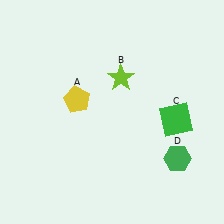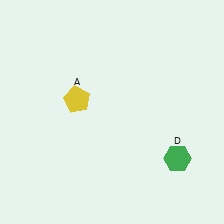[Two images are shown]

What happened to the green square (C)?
The green square (C) was removed in Image 2. It was in the bottom-right area of Image 1.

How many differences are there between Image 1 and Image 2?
There are 2 differences between the two images.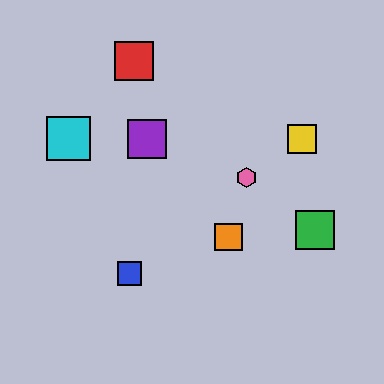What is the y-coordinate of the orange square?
The orange square is at y≈237.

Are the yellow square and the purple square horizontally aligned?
Yes, both are at y≈139.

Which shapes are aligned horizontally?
The yellow square, the purple square, the cyan square are aligned horizontally.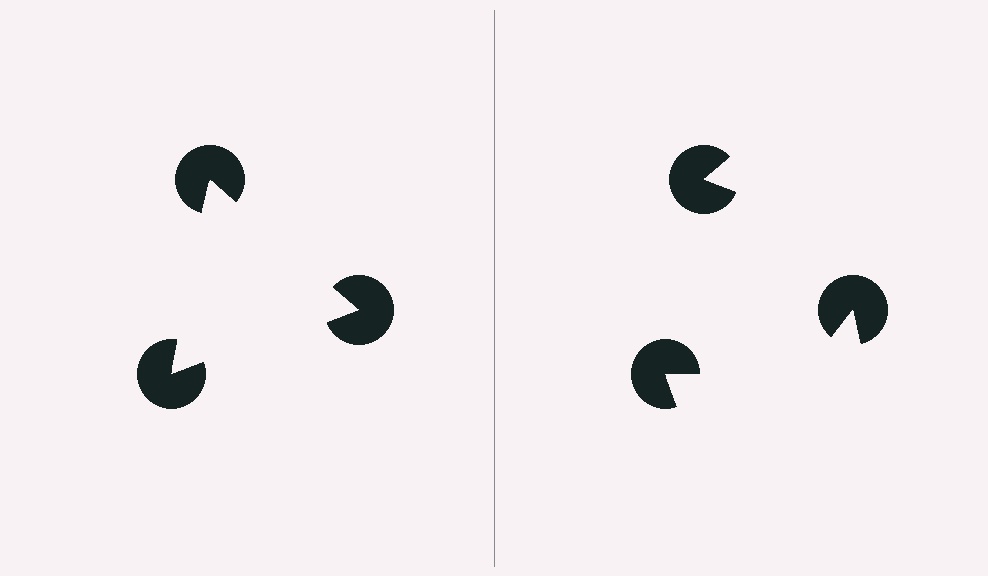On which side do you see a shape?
An illusory triangle appears on the left side. On the right side the wedge cuts are rotated, so no coherent shape forms.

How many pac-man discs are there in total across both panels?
6 — 3 on each side.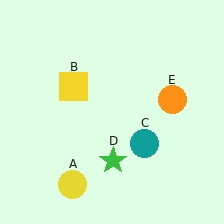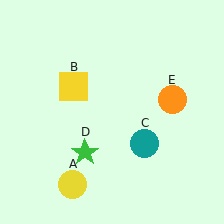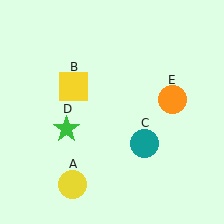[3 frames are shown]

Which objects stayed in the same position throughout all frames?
Yellow circle (object A) and yellow square (object B) and teal circle (object C) and orange circle (object E) remained stationary.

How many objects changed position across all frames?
1 object changed position: green star (object D).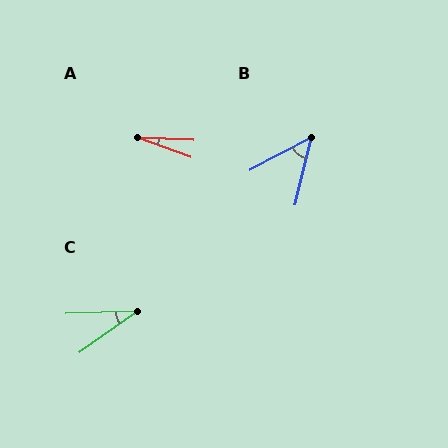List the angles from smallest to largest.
A (17°), C (34°), B (48°).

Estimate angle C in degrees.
Approximately 34 degrees.